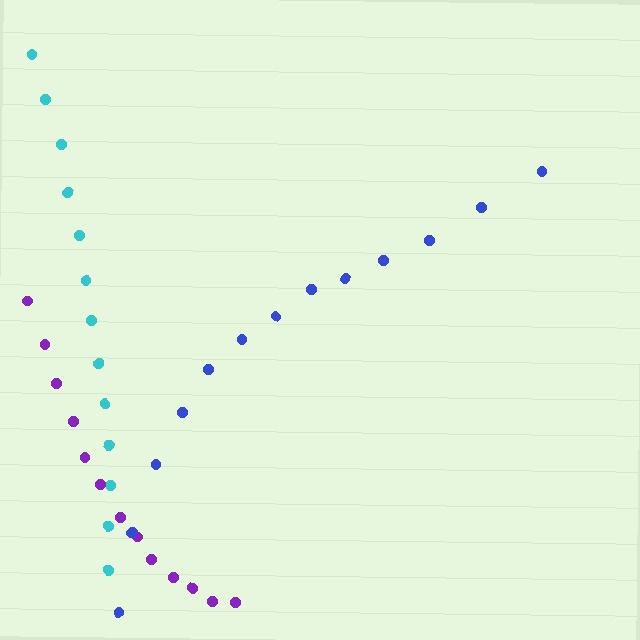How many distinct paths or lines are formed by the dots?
There are 3 distinct paths.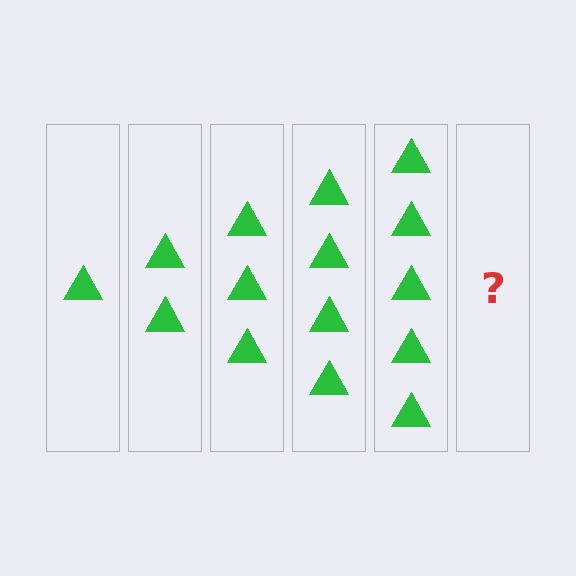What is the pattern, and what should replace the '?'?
The pattern is that each step adds one more triangle. The '?' should be 6 triangles.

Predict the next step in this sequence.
The next step is 6 triangles.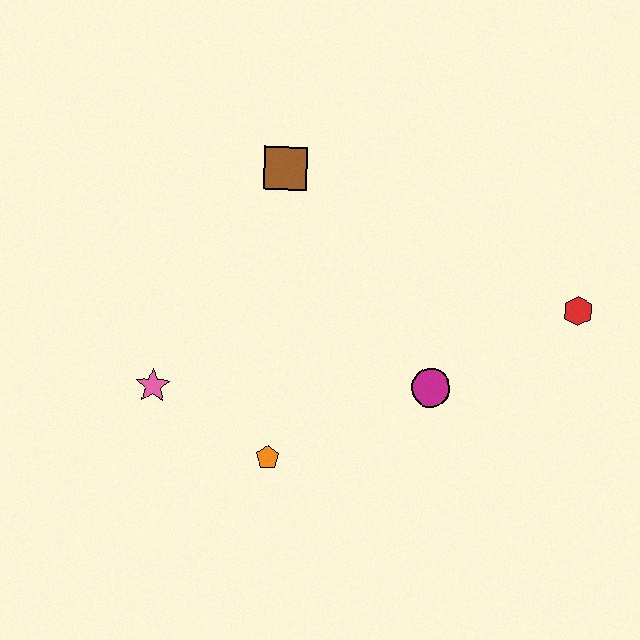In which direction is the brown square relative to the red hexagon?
The brown square is to the left of the red hexagon.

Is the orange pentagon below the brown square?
Yes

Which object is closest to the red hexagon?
The magenta circle is closest to the red hexagon.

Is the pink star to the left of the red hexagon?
Yes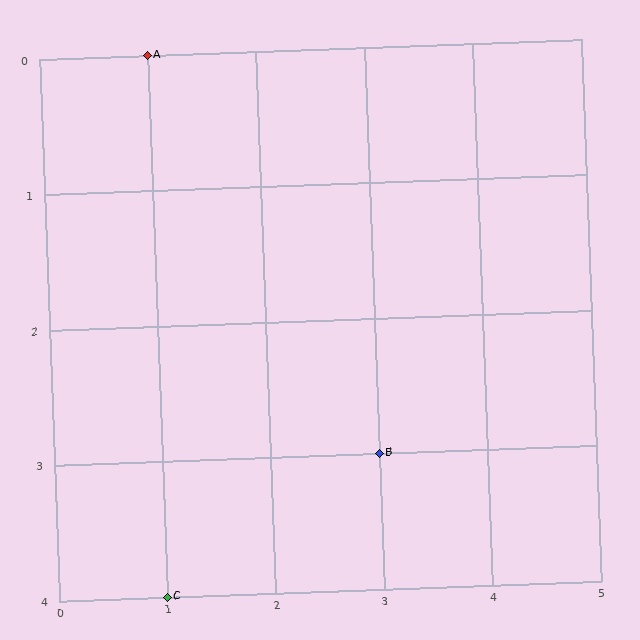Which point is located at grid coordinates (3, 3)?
Point B is at (3, 3).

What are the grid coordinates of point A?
Point A is at grid coordinates (1, 0).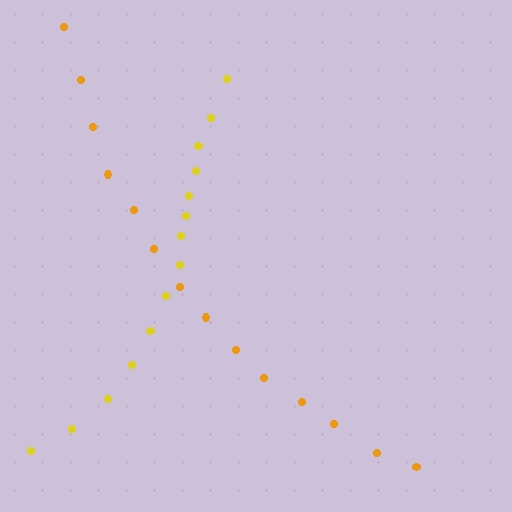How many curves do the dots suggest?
There are 2 distinct paths.